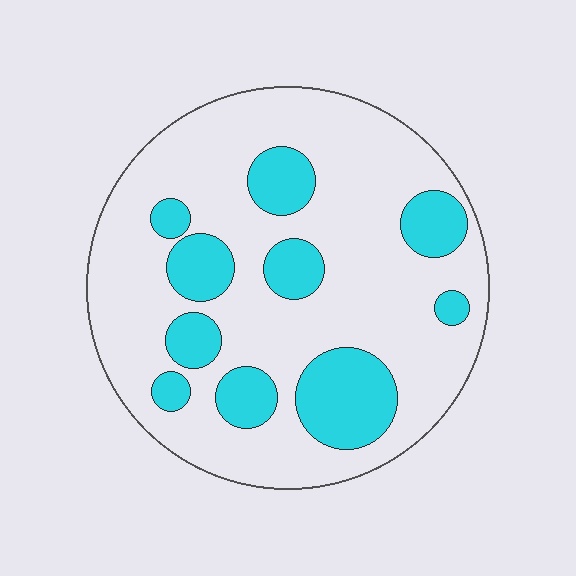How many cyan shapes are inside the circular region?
10.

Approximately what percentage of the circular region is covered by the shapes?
Approximately 25%.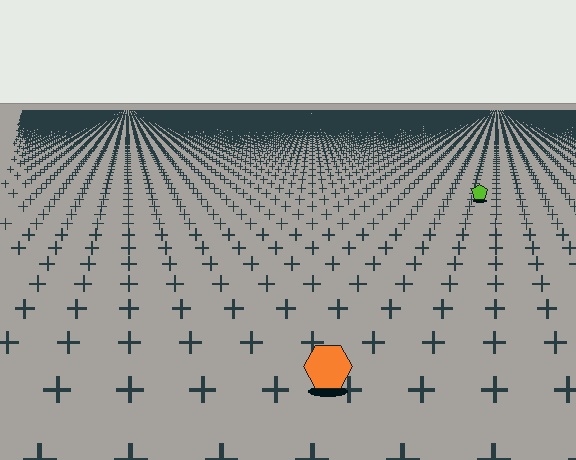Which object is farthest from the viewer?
The lime pentagon is farthest from the viewer. It appears smaller and the ground texture around it is denser.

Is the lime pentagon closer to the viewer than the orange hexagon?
No. The orange hexagon is closer — you can tell from the texture gradient: the ground texture is coarser near it.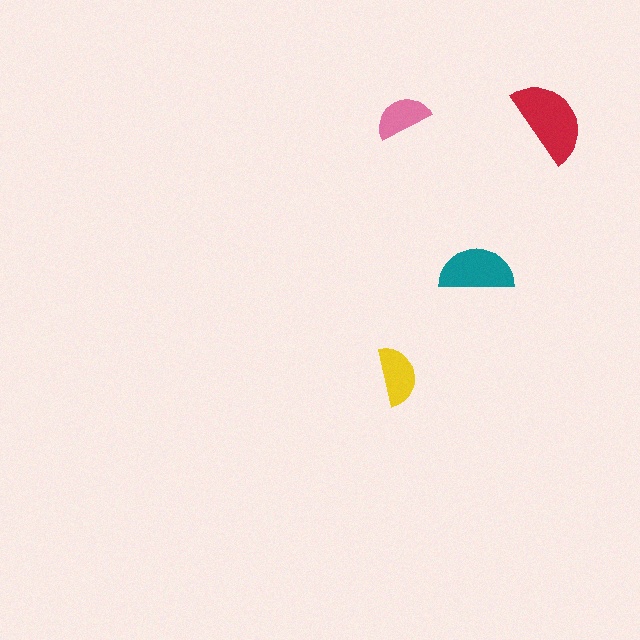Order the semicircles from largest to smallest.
the red one, the teal one, the yellow one, the pink one.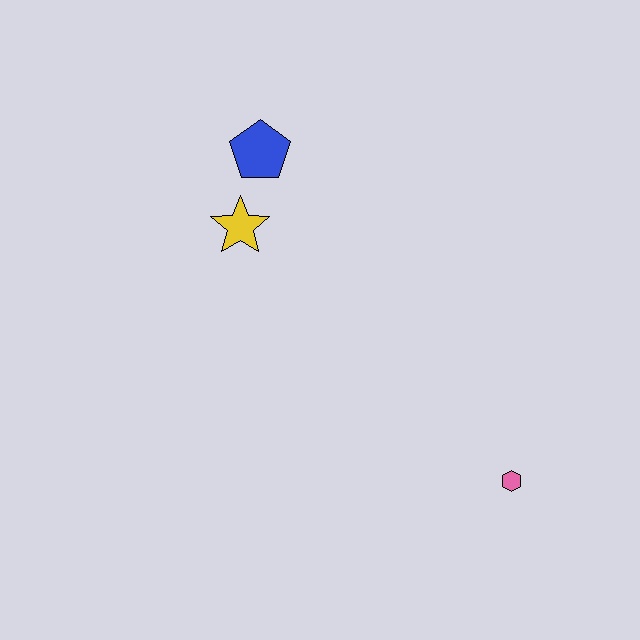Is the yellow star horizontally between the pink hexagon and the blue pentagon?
No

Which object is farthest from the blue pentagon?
The pink hexagon is farthest from the blue pentagon.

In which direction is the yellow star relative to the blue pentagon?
The yellow star is below the blue pentagon.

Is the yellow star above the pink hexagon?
Yes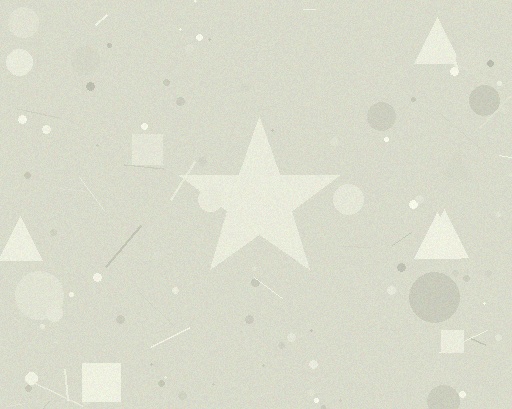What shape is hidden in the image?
A star is hidden in the image.